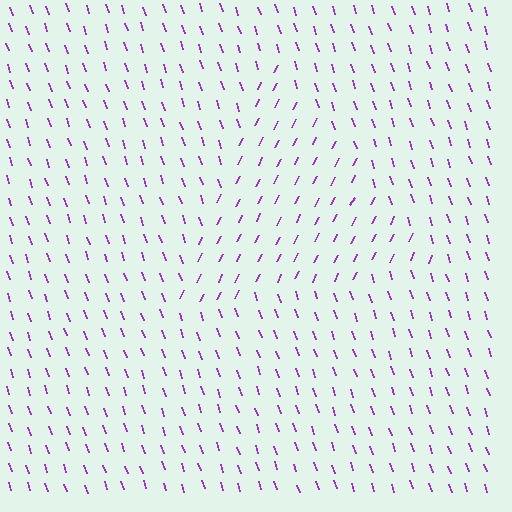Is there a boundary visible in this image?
Yes, there is a texture boundary formed by a change in line orientation.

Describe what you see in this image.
The image is filled with small purple line segments. A triangle region in the image has lines oriented differently from the surrounding lines, creating a visible texture boundary.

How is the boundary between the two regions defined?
The boundary is defined purely by a change in line orientation (approximately 45 degrees difference). All lines are the same color and thickness.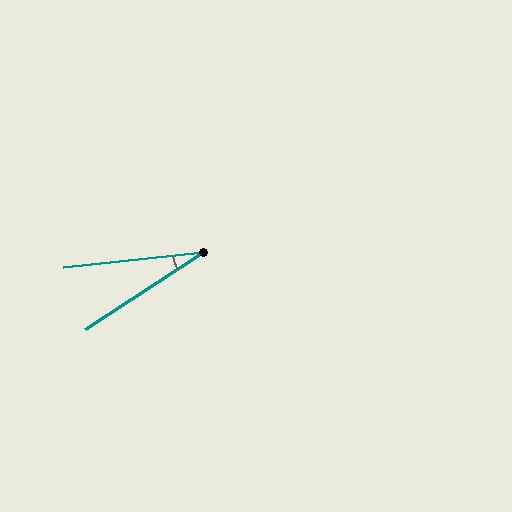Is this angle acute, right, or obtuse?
It is acute.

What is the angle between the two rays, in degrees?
Approximately 27 degrees.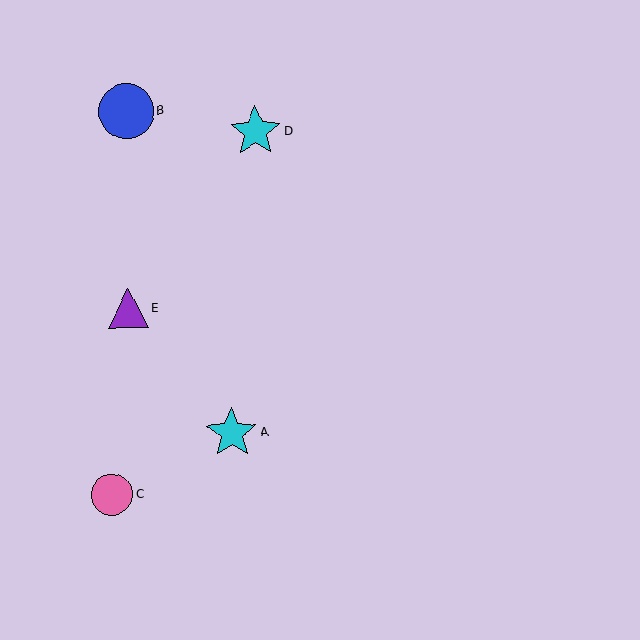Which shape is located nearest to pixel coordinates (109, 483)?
The pink circle (labeled C) at (112, 495) is nearest to that location.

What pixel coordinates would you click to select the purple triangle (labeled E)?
Click at (128, 308) to select the purple triangle E.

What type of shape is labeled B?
Shape B is a blue circle.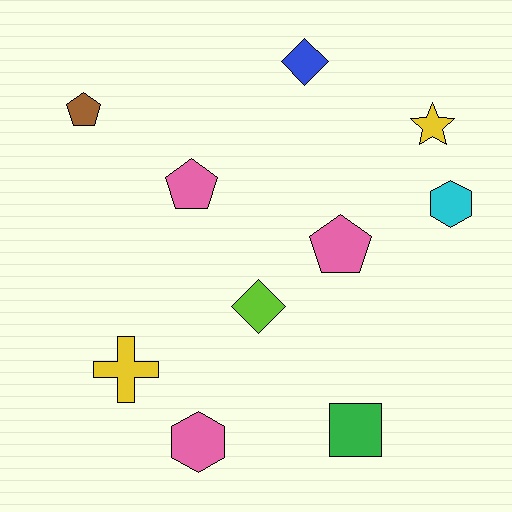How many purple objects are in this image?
There are no purple objects.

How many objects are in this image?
There are 10 objects.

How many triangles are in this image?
There are no triangles.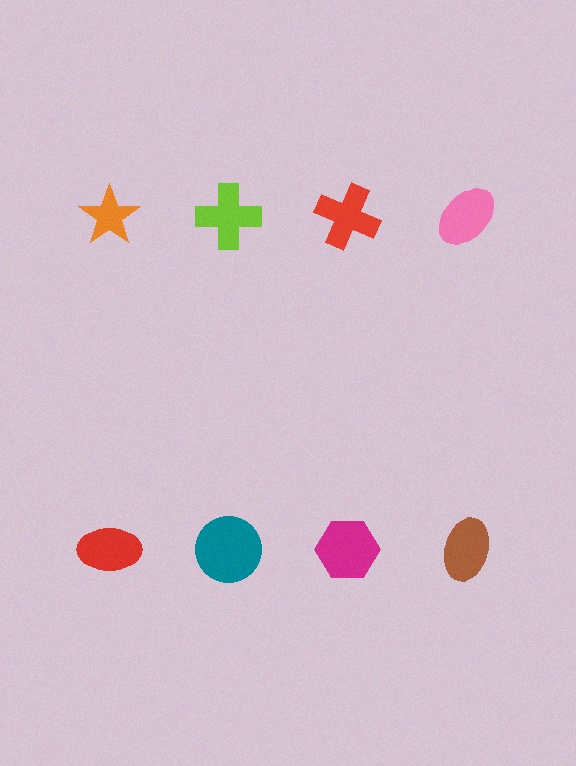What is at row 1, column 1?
An orange star.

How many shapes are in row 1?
4 shapes.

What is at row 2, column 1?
A red ellipse.